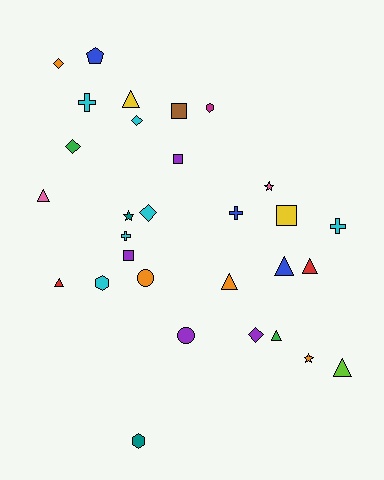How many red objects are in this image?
There are 2 red objects.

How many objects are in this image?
There are 30 objects.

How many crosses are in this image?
There are 4 crosses.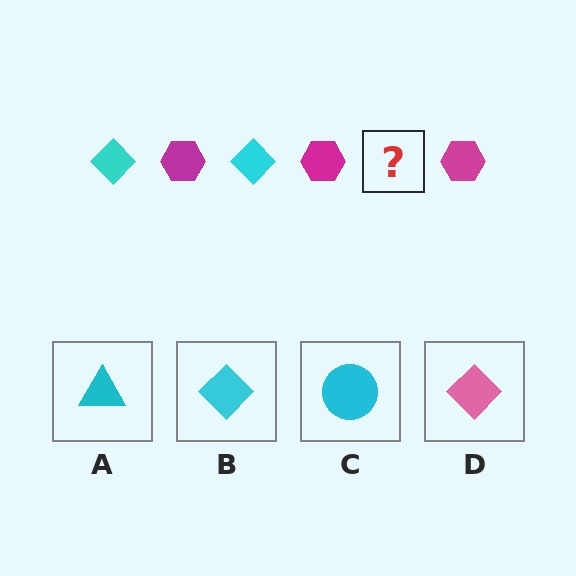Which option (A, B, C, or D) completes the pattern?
B.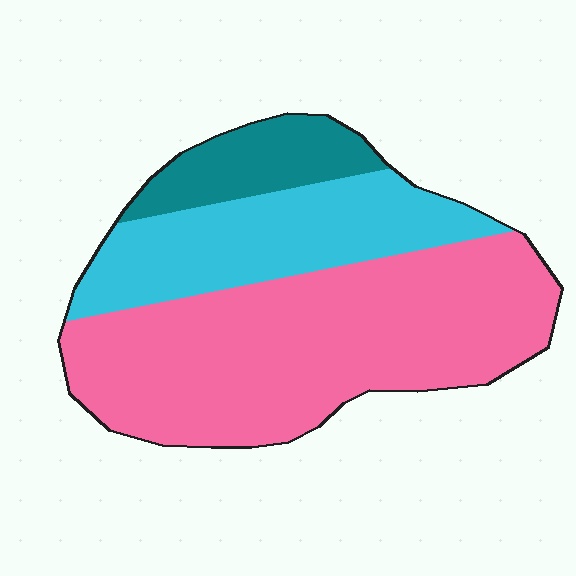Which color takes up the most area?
Pink, at roughly 60%.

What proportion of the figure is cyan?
Cyan takes up about one quarter (1/4) of the figure.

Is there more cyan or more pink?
Pink.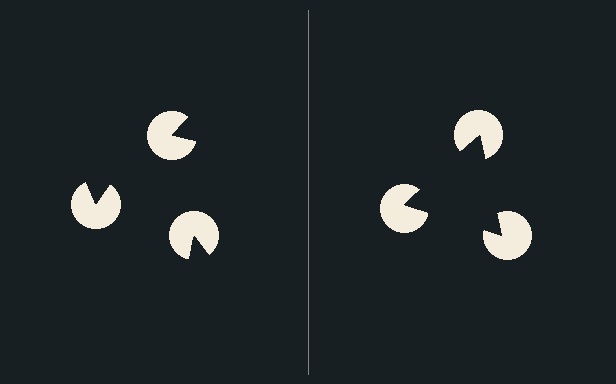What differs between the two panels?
The pac-man discs are positioned identically on both sides; only the wedge orientations differ. On the right they align to a triangle; on the left they are misaligned.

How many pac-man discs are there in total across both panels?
6 — 3 on each side.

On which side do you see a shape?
An illusory triangle appears on the right side. On the left side the wedge cuts are rotated, so no coherent shape forms.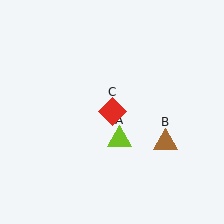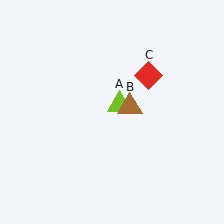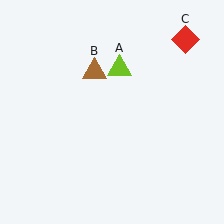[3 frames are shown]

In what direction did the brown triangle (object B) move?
The brown triangle (object B) moved up and to the left.